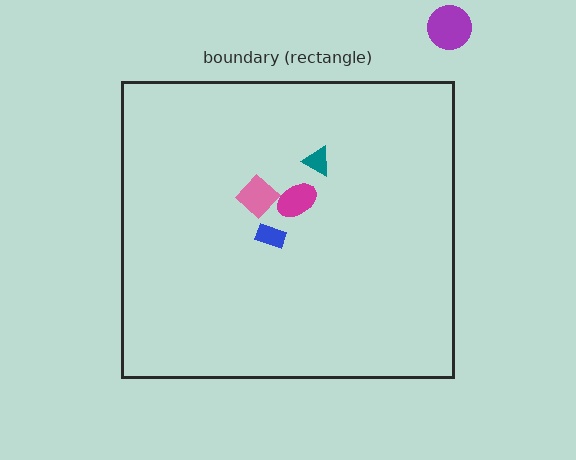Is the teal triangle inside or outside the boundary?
Inside.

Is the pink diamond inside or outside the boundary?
Inside.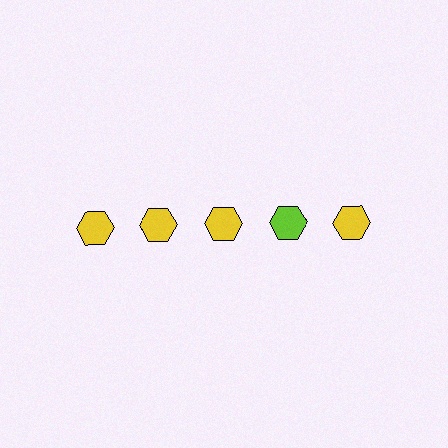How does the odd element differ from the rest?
It has a different color: lime instead of yellow.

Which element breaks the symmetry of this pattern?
The lime hexagon in the top row, second from right column breaks the symmetry. All other shapes are yellow hexagons.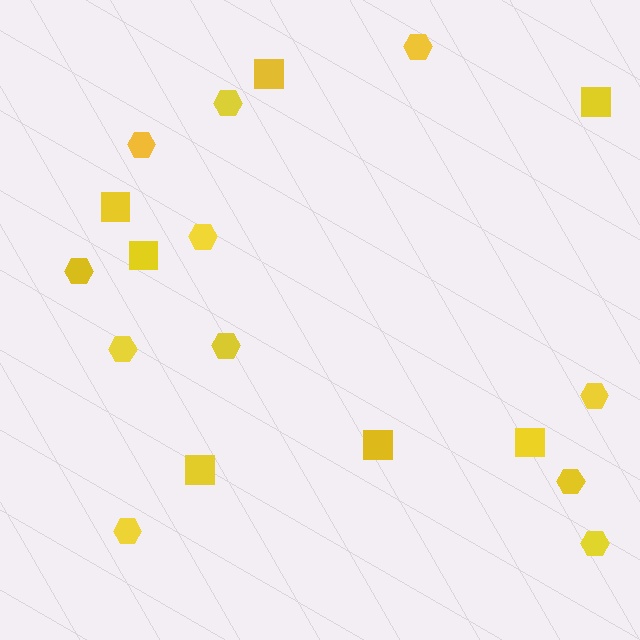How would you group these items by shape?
There are 2 groups: one group of squares (7) and one group of hexagons (11).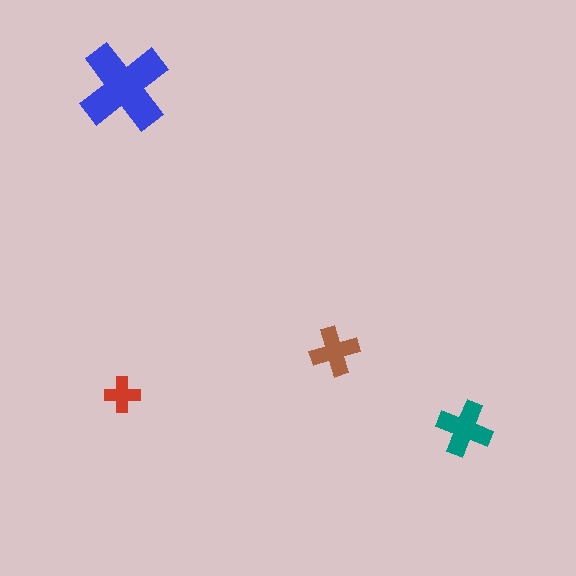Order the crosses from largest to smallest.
the blue one, the teal one, the brown one, the red one.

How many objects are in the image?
There are 4 objects in the image.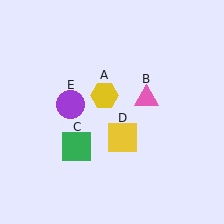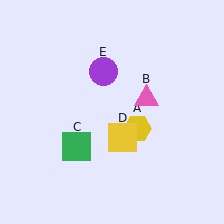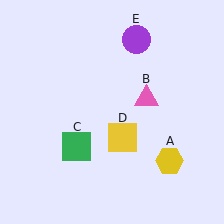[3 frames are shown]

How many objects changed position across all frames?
2 objects changed position: yellow hexagon (object A), purple circle (object E).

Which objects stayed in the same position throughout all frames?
Pink triangle (object B) and green square (object C) and yellow square (object D) remained stationary.